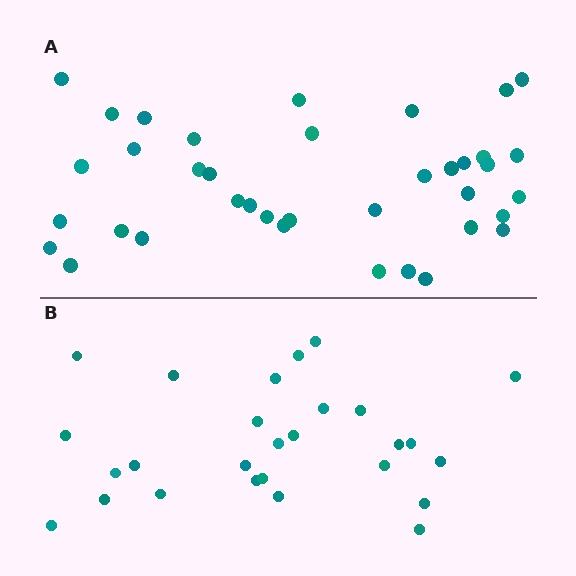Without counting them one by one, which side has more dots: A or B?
Region A (the top region) has more dots.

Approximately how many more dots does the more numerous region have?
Region A has roughly 12 or so more dots than region B.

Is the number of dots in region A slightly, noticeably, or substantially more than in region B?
Region A has noticeably more, but not dramatically so. The ratio is roughly 1.4 to 1.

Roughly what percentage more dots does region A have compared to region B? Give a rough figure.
About 40% more.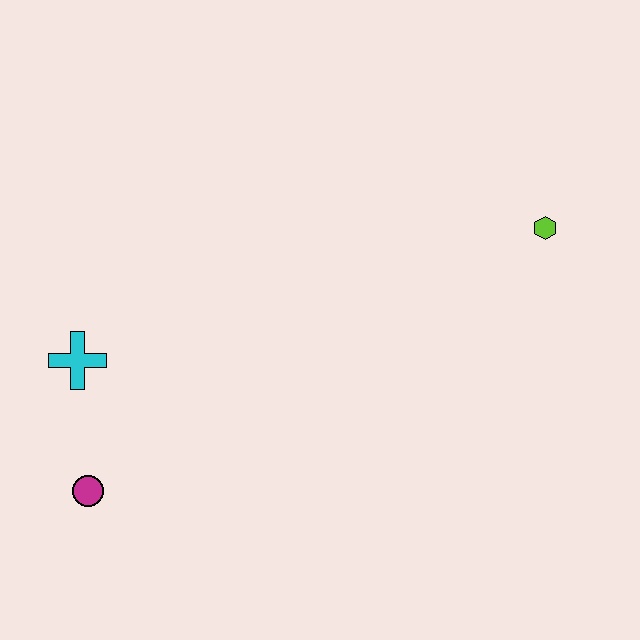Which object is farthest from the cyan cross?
The lime hexagon is farthest from the cyan cross.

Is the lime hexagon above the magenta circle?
Yes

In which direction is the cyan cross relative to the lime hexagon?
The cyan cross is to the left of the lime hexagon.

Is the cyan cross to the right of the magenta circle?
No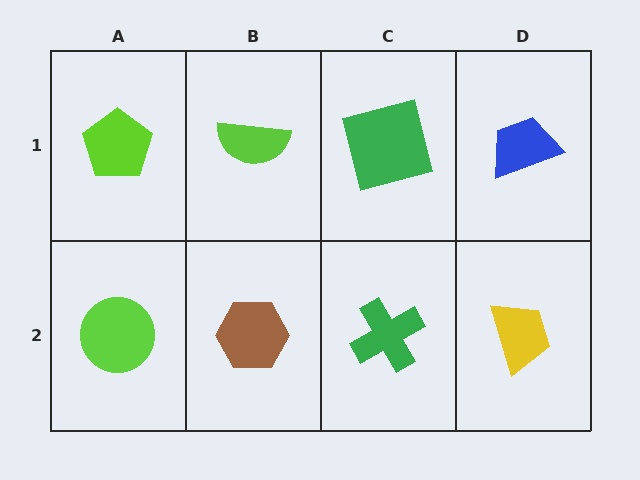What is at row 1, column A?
A lime pentagon.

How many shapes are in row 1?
4 shapes.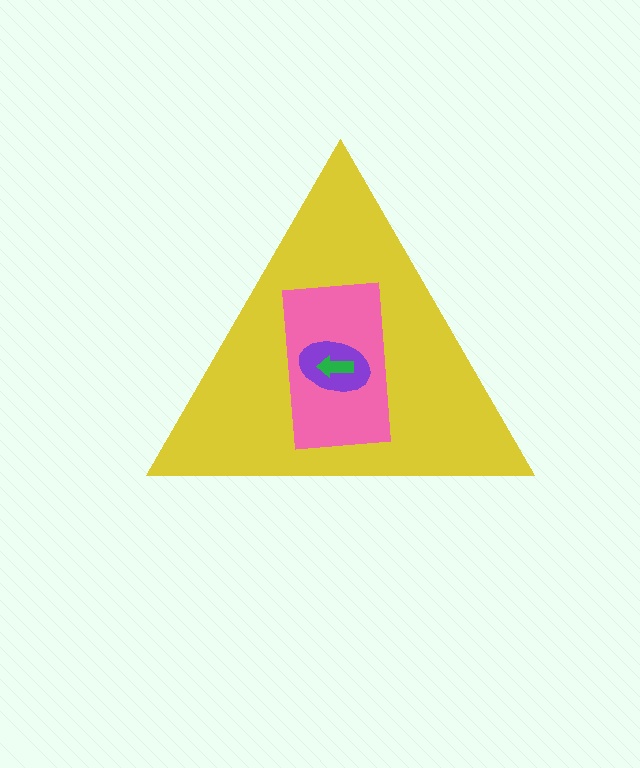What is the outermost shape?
The yellow triangle.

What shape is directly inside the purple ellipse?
The green arrow.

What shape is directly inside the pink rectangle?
The purple ellipse.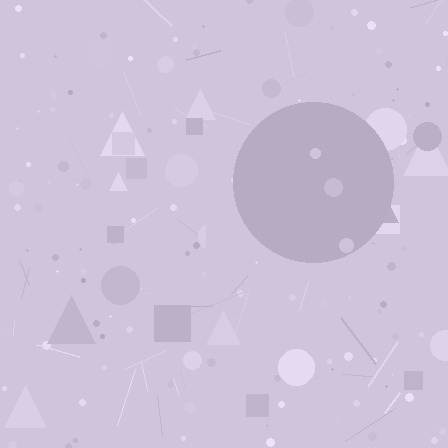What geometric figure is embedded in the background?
A circle is embedded in the background.